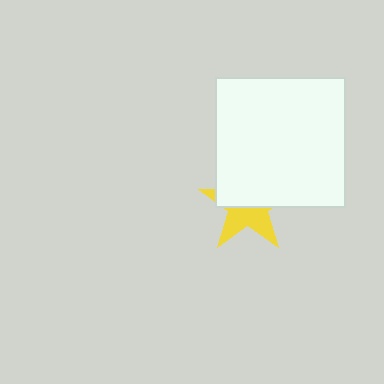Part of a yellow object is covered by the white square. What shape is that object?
It is a star.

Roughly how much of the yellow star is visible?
About half of it is visible (roughly 46%).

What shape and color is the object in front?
The object in front is a white square.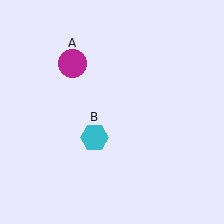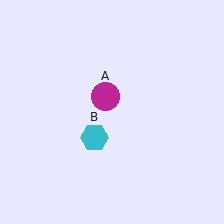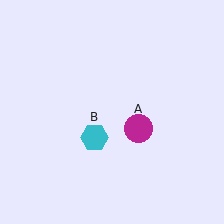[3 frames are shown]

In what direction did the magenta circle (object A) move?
The magenta circle (object A) moved down and to the right.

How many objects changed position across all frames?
1 object changed position: magenta circle (object A).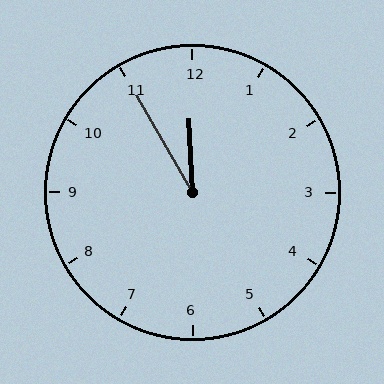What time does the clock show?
11:55.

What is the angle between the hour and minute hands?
Approximately 28 degrees.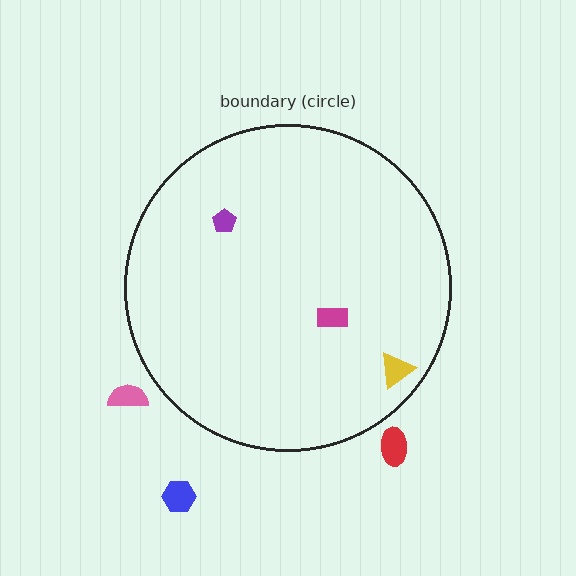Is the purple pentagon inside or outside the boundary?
Inside.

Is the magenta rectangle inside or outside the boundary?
Inside.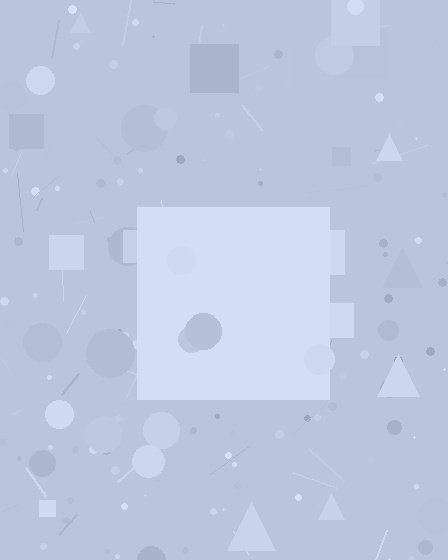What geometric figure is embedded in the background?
A square is embedded in the background.